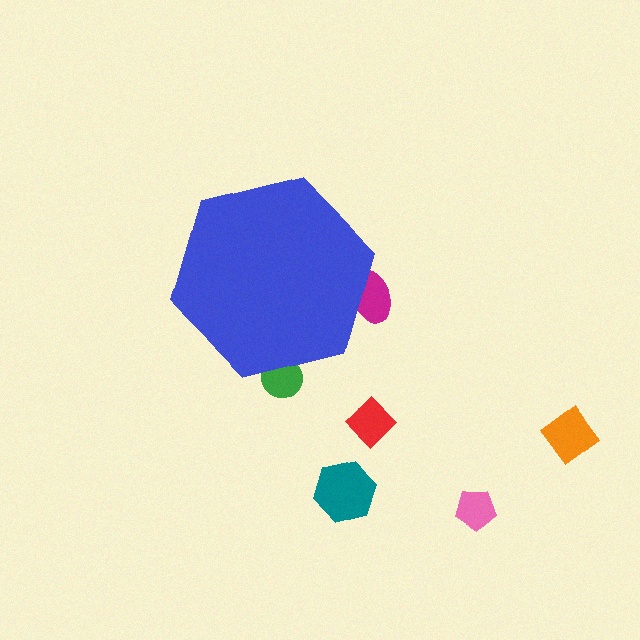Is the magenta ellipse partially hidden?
Yes, the magenta ellipse is partially hidden behind the blue hexagon.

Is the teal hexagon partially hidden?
No, the teal hexagon is fully visible.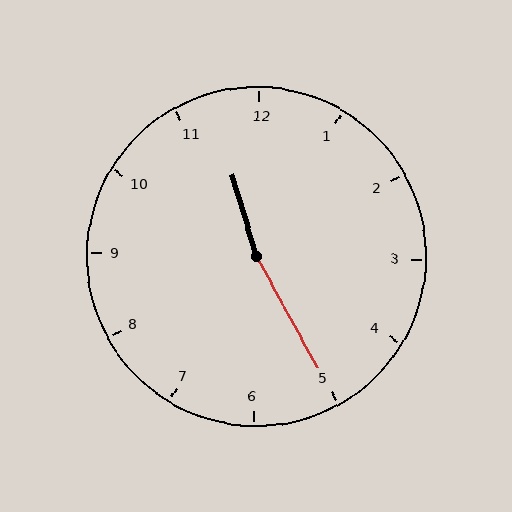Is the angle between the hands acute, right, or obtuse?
It is obtuse.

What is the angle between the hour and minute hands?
Approximately 168 degrees.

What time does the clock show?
11:25.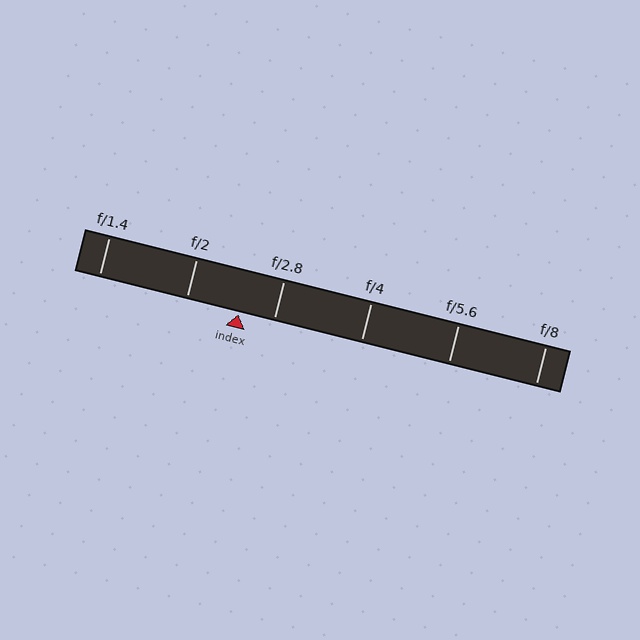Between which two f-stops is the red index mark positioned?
The index mark is between f/2 and f/2.8.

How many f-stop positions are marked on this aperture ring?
There are 6 f-stop positions marked.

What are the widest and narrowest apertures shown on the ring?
The widest aperture shown is f/1.4 and the narrowest is f/8.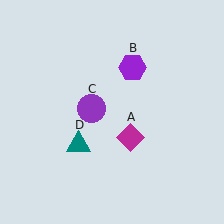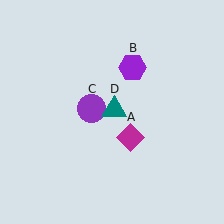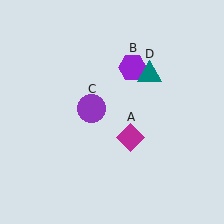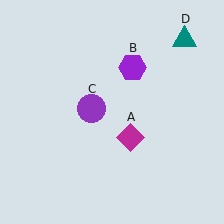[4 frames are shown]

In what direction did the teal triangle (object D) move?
The teal triangle (object D) moved up and to the right.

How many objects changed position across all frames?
1 object changed position: teal triangle (object D).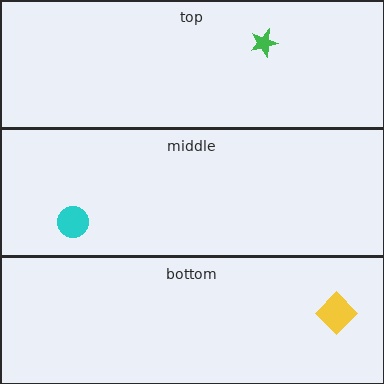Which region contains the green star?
The top region.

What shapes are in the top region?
The green star.